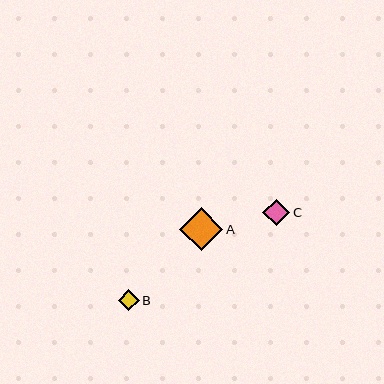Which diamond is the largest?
Diamond A is the largest with a size of approximately 43 pixels.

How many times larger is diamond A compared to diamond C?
Diamond A is approximately 1.6 times the size of diamond C.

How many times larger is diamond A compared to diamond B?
Diamond A is approximately 2.1 times the size of diamond B.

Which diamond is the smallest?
Diamond B is the smallest with a size of approximately 21 pixels.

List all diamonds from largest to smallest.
From largest to smallest: A, C, B.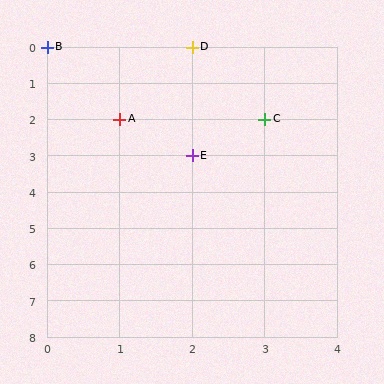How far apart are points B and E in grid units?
Points B and E are 2 columns and 3 rows apart (about 3.6 grid units diagonally).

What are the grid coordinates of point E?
Point E is at grid coordinates (2, 3).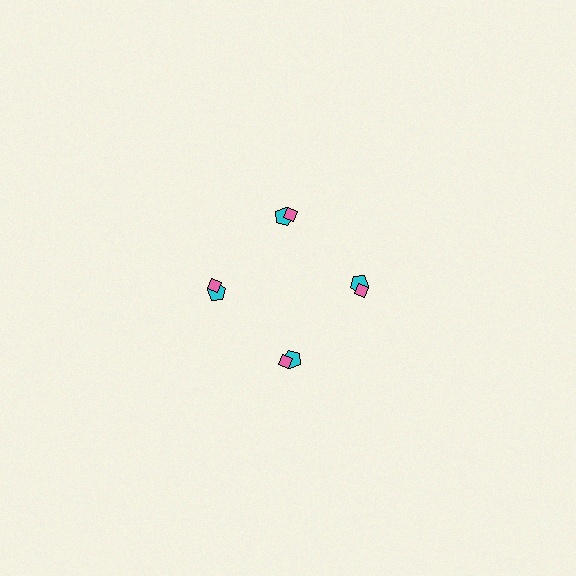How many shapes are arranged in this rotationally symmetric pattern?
There are 8 shapes, arranged in 4 groups of 2.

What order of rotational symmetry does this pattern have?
This pattern has 4-fold rotational symmetry.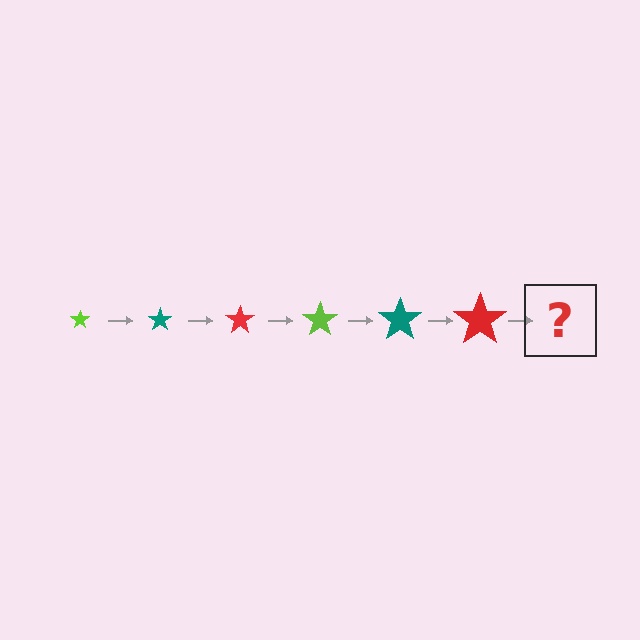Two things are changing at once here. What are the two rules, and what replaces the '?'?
The two rules are that the star grows larger each step and the color cycles through lime, teal, and red. The '?' should be a lime star, larger than the previous one.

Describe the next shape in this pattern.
It should be a lime star, larger than the previous one.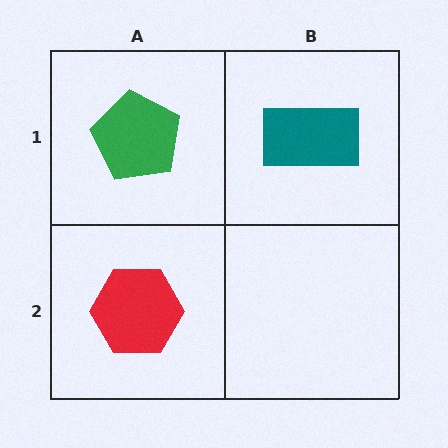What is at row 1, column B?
A teal rectangle.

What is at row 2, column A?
A red hexagon.